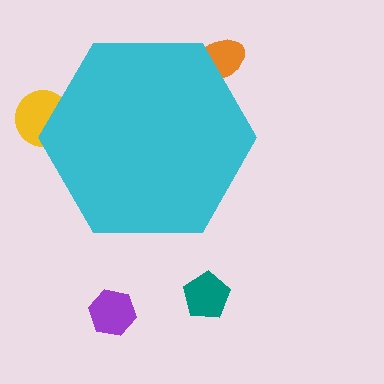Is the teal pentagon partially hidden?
No, the teal pentagon is fully visible.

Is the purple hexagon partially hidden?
No, the purple hexagon is fully visible.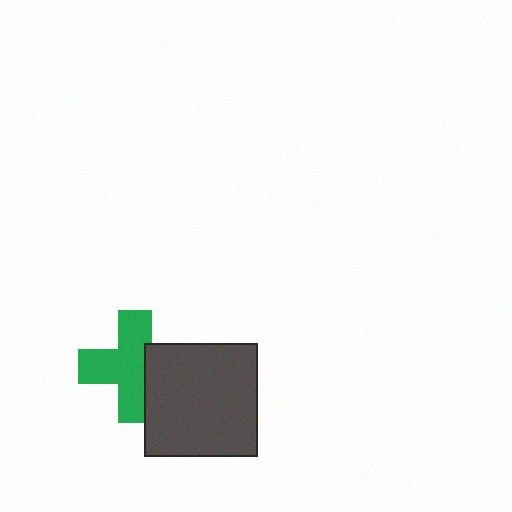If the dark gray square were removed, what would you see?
You would see the complete green cross.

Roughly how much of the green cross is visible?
Most of it is visible (roughly 70%).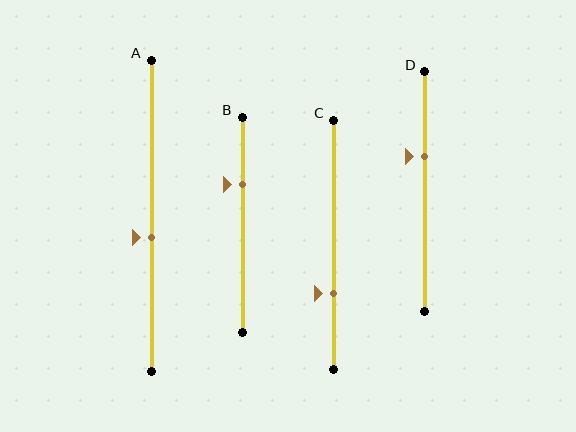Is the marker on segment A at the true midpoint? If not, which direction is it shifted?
No, the marker on segment A is shifted downward by about 7% of the segment length.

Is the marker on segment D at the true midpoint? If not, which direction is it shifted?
No, the marker on segment D is shifted upward by about 15% of the segment length.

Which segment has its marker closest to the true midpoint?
Segment A has its marker closest to the true midpoint.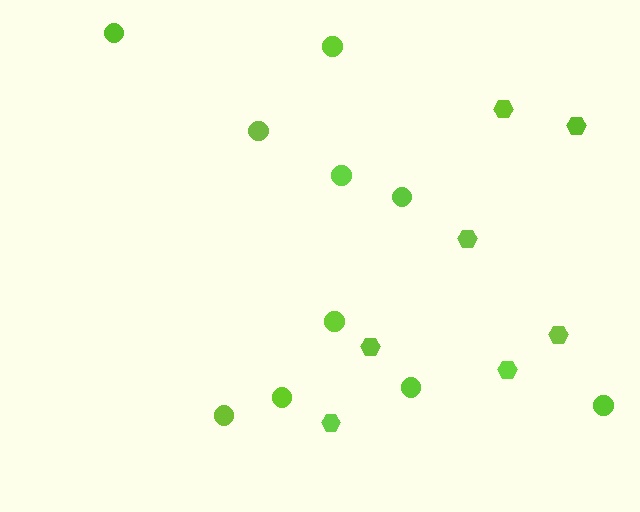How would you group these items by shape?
There are 2 groups: one group of hexagons (7) and one group of circles (10).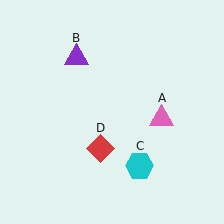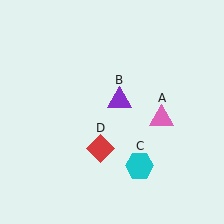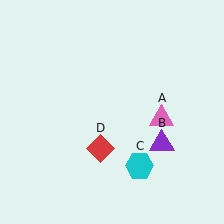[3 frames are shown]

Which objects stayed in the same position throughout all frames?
Pink triangle (object A) and cyan hexagon (object C) and red diamond (object D) remained stationary.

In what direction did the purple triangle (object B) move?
The purple triangle (object B) moved down and to the right.